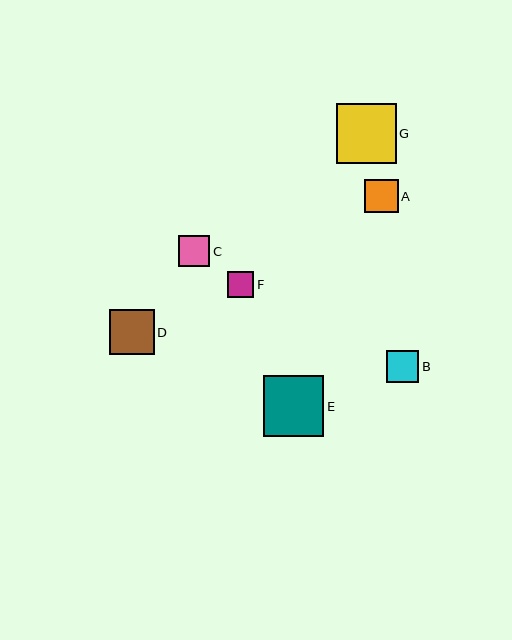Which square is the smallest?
Square F is the smallest with a size of approximately 26 pixels.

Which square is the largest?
Square E is the largest with a size of approximately 61 pixels.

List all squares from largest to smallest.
From largest to smallest: E, G, D, A, B, C, F.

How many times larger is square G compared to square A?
Square G is approximately 1.8 times the size of square A.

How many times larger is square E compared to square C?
Square E is approximately 2.0 times the size of square C.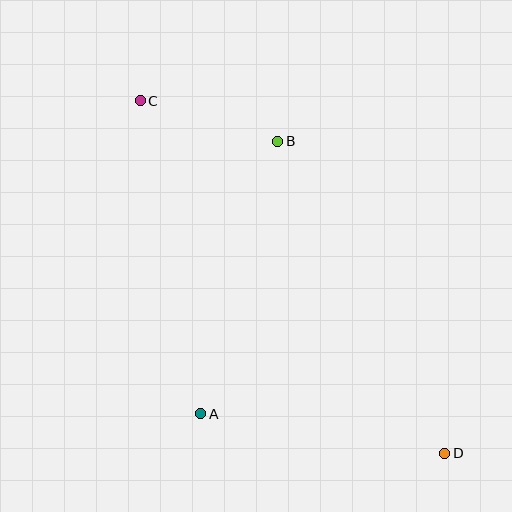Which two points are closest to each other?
Points B and C are closest to each other.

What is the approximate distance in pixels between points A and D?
The distance between A and D is approximately 247 pixels.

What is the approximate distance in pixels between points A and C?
The distance between A and C is approximately 319 pixels.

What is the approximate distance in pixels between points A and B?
The distance between A and B is approximately 283 pixels.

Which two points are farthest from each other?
Points C and D are farthest from each other.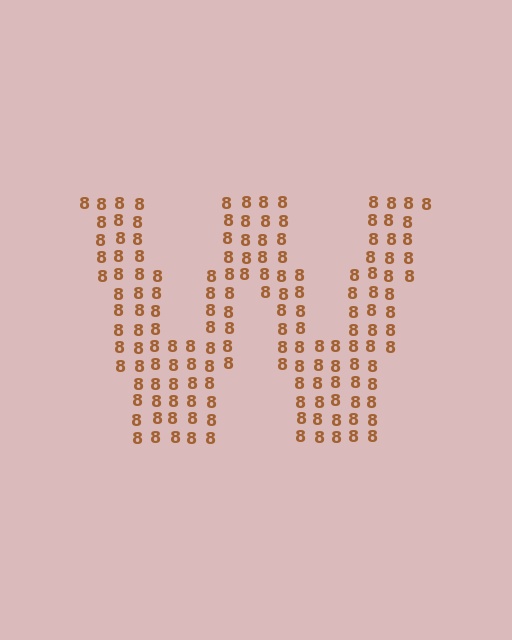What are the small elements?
The small elements are digit 8's.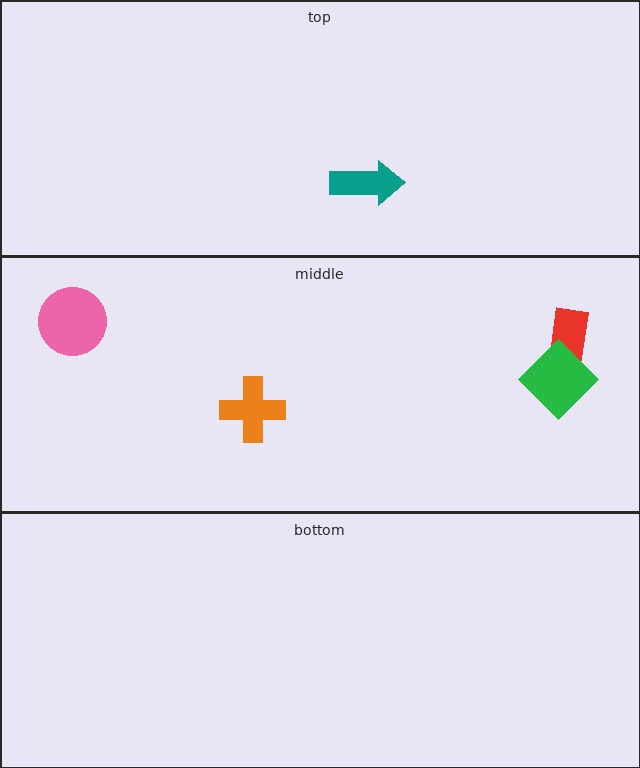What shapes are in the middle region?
The red rectangle, the pink circle, the green diamond, the orange cross.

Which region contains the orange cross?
The middle region.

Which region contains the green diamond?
The middle region.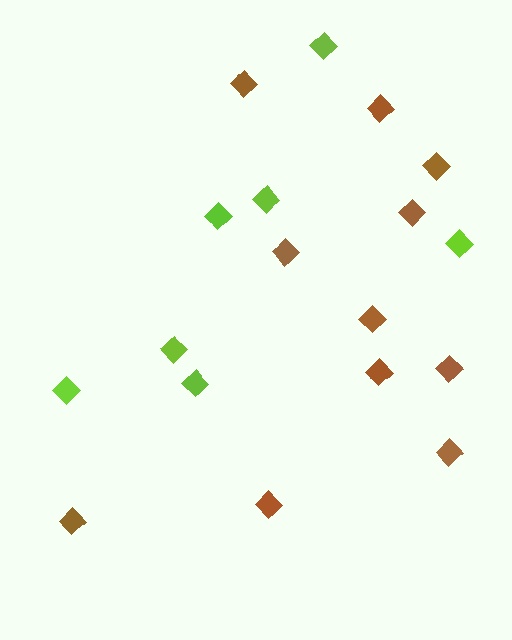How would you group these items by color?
There are 2 groups: one group of lime diamonds (7) and one group of brown diamonds (11).